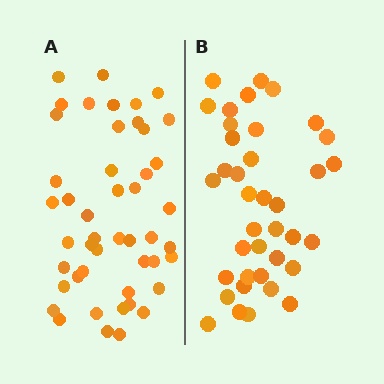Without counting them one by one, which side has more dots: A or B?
Region A (the left region) has more dots.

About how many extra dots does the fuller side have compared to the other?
Region A has roughly 8 or so more dots than region B.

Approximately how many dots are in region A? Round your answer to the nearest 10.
About 50 dots. (The exact count is 47, which rounds to 50.)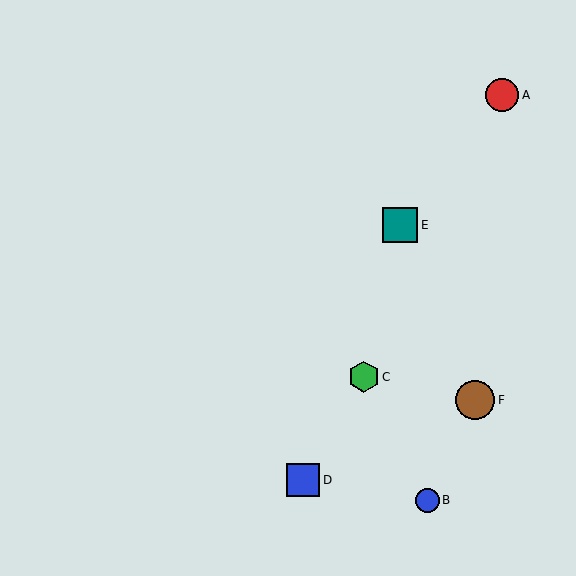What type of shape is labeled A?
Shape A is a red circle.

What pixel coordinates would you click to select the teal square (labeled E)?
Click at (400, 225) to select the teal square E.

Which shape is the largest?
The brown circle (labeled F) is the largest.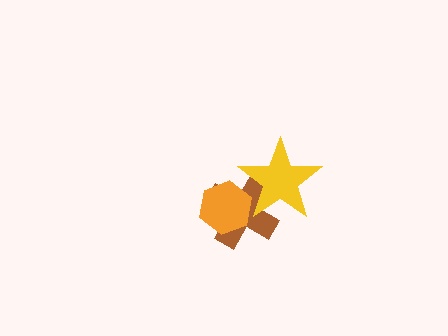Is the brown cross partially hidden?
Yes, it is partially covered by another shape.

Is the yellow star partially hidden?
Yes, it is partially covered by another shape.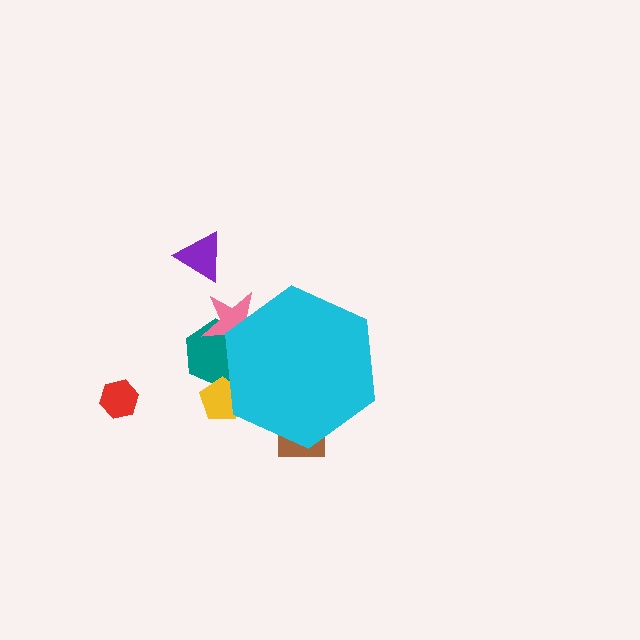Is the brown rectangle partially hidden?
Yes, the brown rectangle is partially hidden behind the cyan hexagon.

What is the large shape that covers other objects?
A cyan hexagon.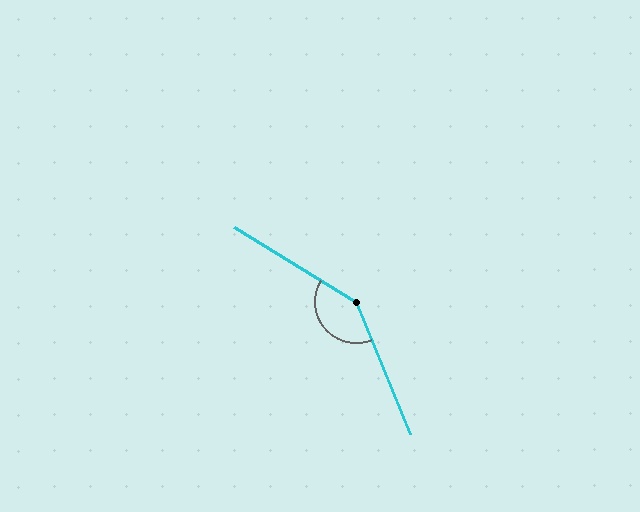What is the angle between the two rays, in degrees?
Approximately 144 degrees.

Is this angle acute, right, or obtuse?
It is obtuse.